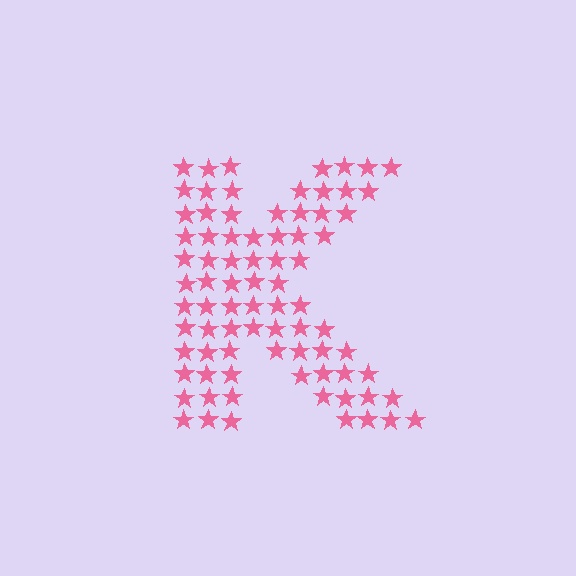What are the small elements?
The small elements are stars.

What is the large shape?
The large shape is the letter K.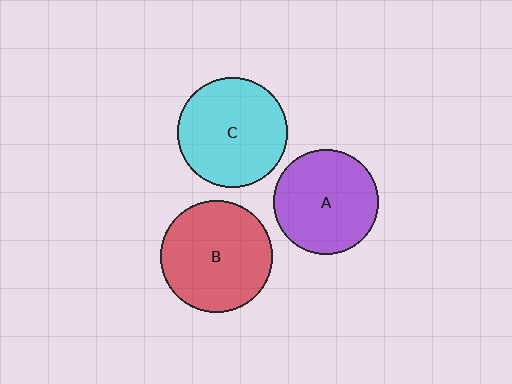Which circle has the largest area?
Circle B (red).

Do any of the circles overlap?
No, none of the circles overlap.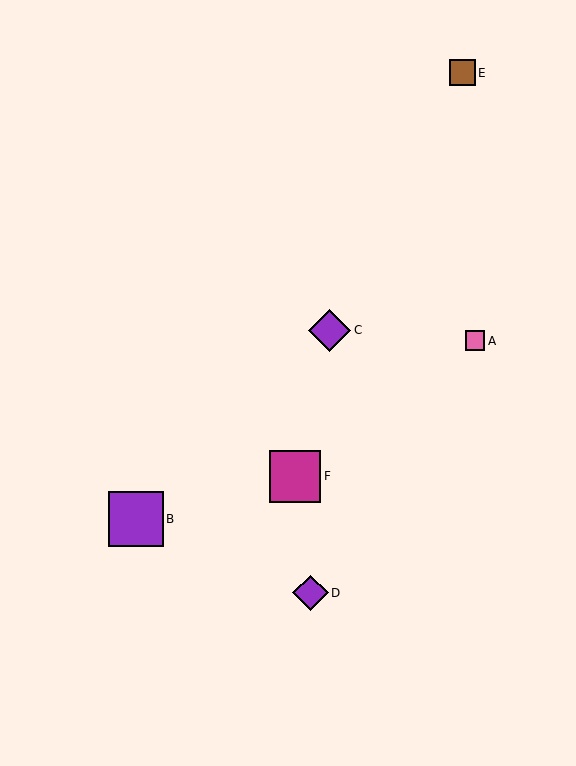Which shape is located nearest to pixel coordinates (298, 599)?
The purple diamond (labeled D) at (310, 593) is nearest to that location.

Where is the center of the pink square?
The center of the pink square is at (475, 341).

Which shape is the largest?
The purple square (labeled B) is the largest.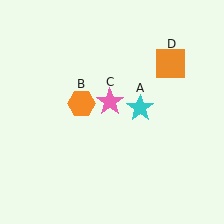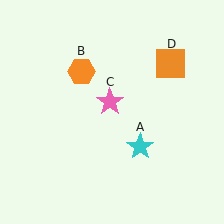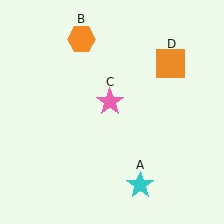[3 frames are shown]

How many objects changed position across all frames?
2 objects changed position: cyan star (object A), orange hexagon (object B).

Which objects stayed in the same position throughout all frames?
Pink star (object C) and orange square (object D) remained stationary.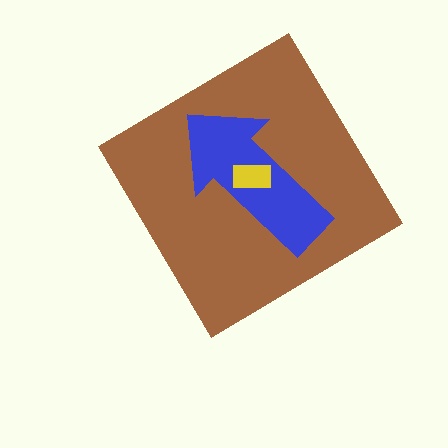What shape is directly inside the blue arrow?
The yellow rectangle.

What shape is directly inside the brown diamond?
The blue arrow.